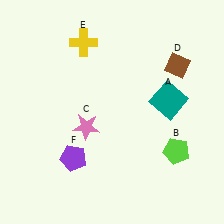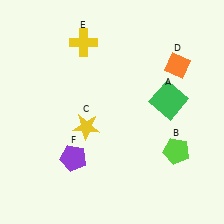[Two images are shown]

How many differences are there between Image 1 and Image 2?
There are 3 differences between the two images.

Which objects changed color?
A changed from teal to green. C changed from pink to yellow. D changed from brown to orange.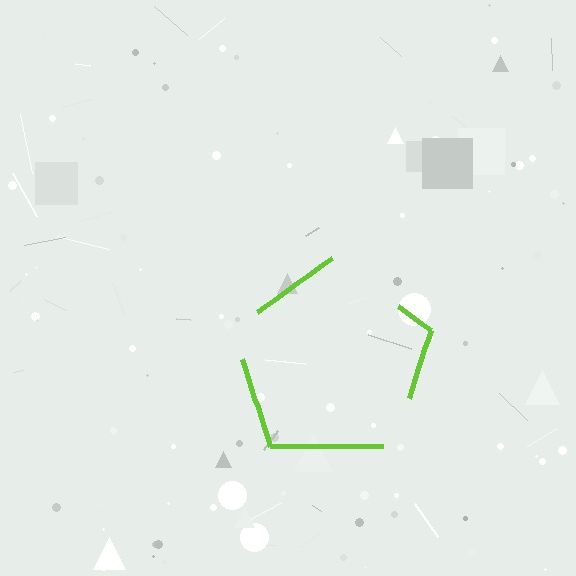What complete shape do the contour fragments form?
The contour fragments form a pentagon.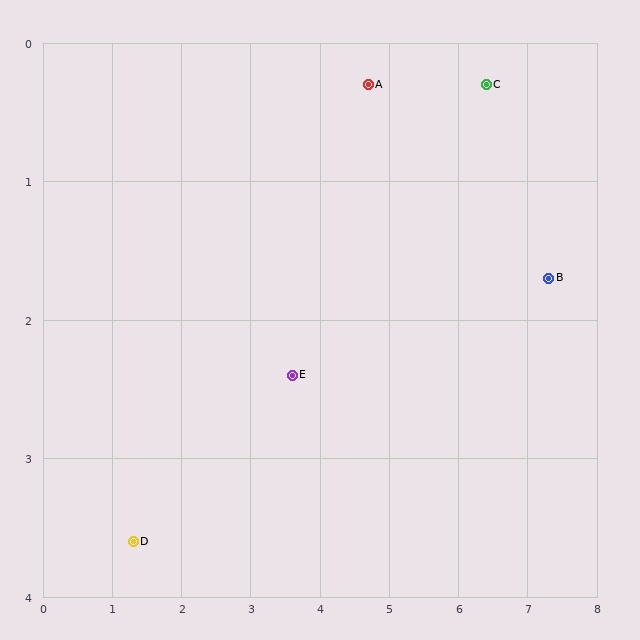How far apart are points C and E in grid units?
Points C and E are about 3.5 grid units apart.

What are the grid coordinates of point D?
Point D is at approximately (1.3, 3.6).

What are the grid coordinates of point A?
Point A is at approximately (4.7, 0.3).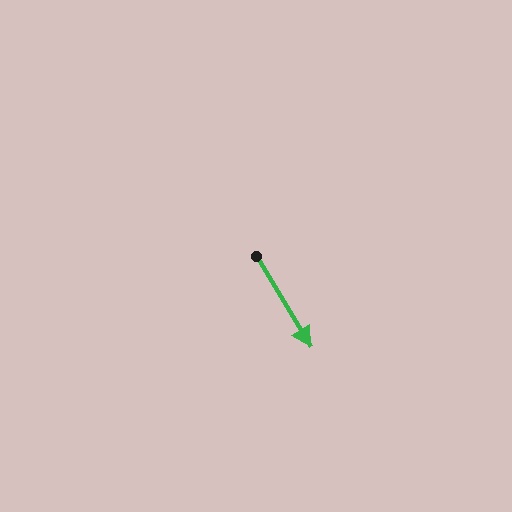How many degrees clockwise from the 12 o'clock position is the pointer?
Approximately 149 degrees.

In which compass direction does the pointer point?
Southeast.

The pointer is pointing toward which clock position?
Roughly 5 o'clock.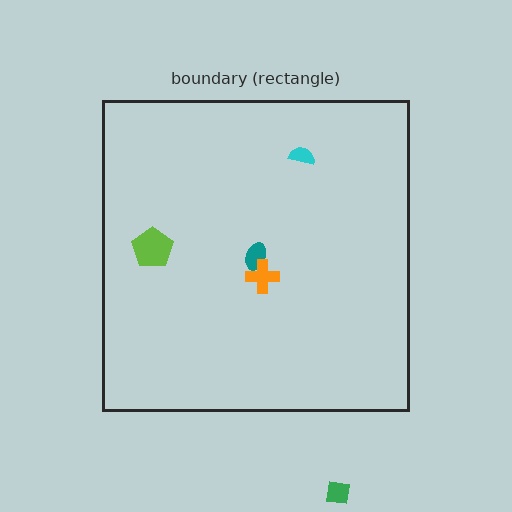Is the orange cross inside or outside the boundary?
Inside.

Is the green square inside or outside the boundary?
Outside.